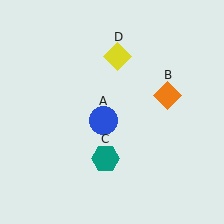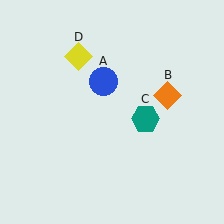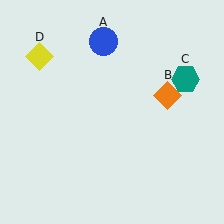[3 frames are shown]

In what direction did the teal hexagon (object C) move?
The teal hexagon (object C) moved up and to the right.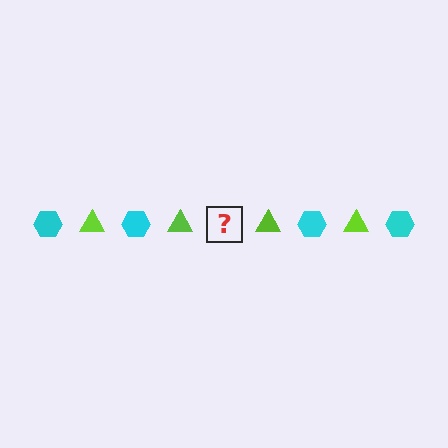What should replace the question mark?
The question mark should be replaced with a cyan hexagon.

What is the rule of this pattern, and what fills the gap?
The rule is that the pattern alternates between cyan hexagon and lime triangle. The gap should be filled with a cyan hexagon.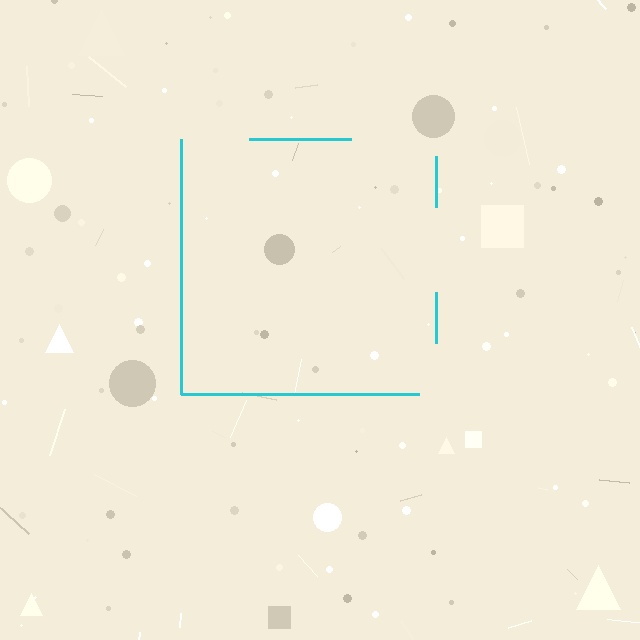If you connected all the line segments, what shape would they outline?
They would outline a square.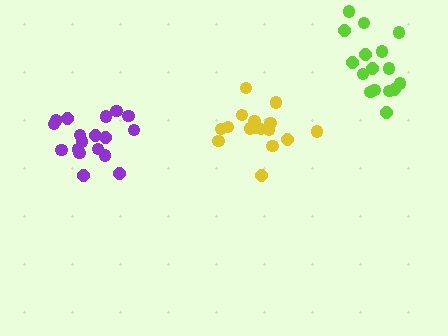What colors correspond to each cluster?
The clusters are colored: purple, lime, yellow.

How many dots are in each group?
Group 1: 18 dots, Group 2: 16 dots, Group 3: 16 dots (50 total).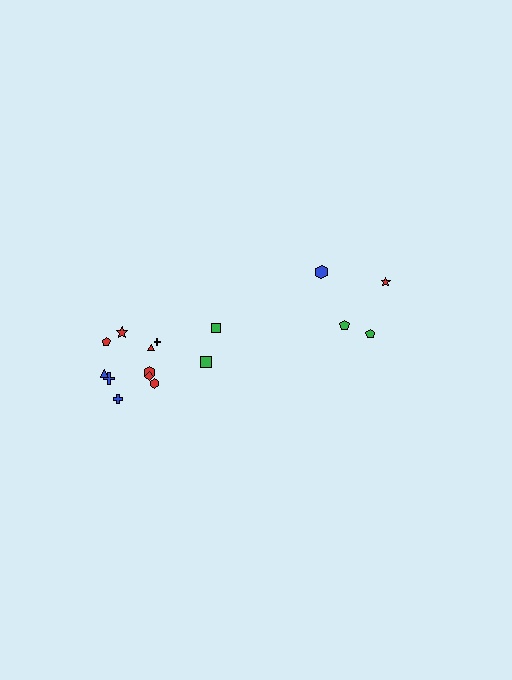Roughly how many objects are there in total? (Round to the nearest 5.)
Roughly 15 objects in total.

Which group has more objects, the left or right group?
The left group.